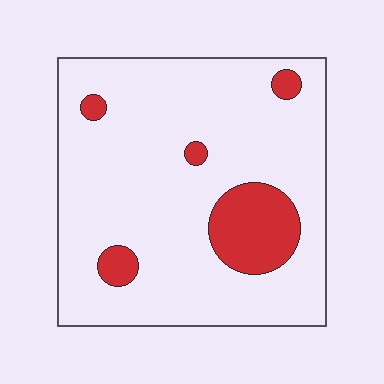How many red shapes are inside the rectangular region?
5.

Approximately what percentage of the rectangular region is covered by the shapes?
Approximately 15%.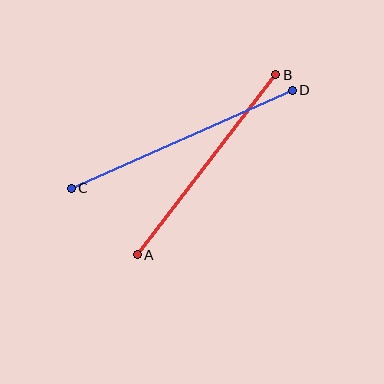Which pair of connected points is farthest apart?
Points C and D are farthest apart.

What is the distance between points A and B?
The distance is approximately 227 pixels.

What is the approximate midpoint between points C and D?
The midpoint is at approximately (182, 139) pixels.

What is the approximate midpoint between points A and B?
The midpoint is at approximately (206, 165) pixels.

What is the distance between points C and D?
The distance is approximately 242 pixels.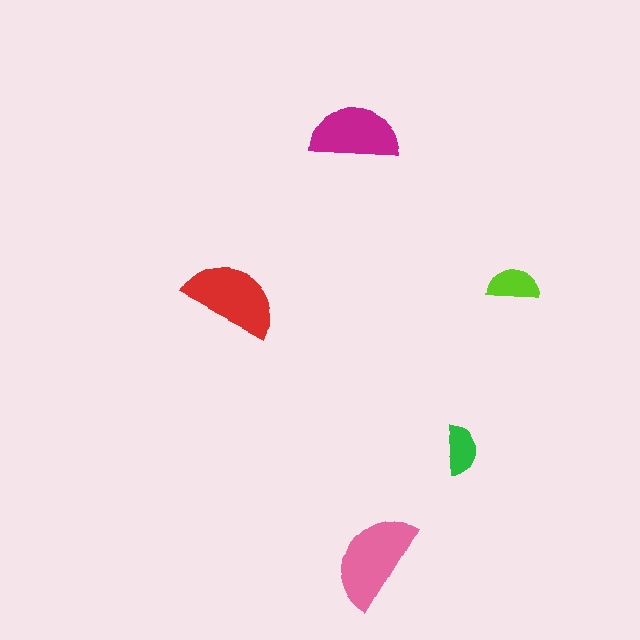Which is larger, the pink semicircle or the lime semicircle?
The pink one.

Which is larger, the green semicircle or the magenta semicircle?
The magenta one.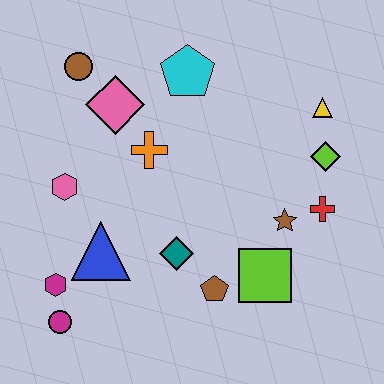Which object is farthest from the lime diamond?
The magenta circle is farthest from the lime diamond.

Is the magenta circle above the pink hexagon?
No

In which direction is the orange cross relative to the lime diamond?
The orange cross is to the left of the lime diamond.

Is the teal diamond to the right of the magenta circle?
Yes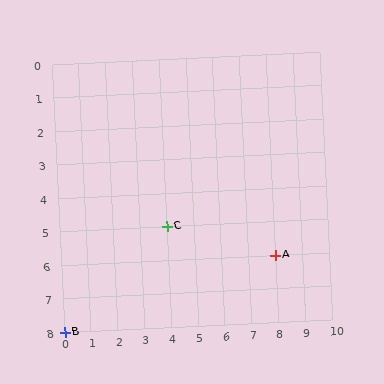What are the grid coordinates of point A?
Point A is at grid coordinates (8, 6).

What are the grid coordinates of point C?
Point C is at grid coordinates (4, 5).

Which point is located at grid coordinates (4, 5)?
Point C is at (4, 5).